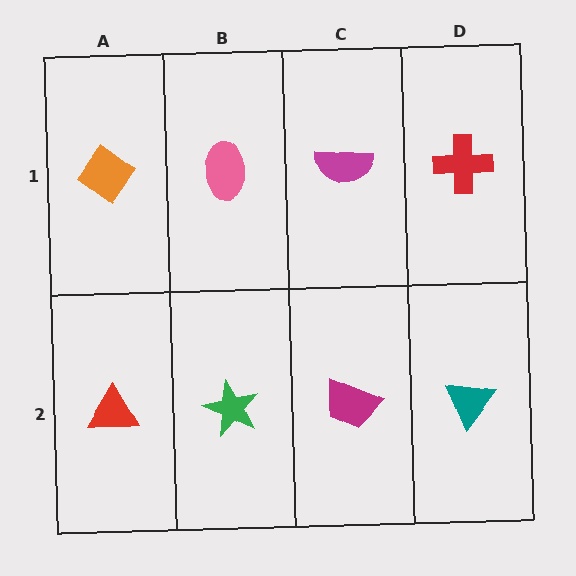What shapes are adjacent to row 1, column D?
A teal triangle (row 2, column D), a magenta semicircle (row 1, column C).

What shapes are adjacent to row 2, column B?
A pink ellipse (row 1, column B), a red triangle (row 2, column A), a magenta trapezoid (row 2, column C).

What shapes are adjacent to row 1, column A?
A red triangle (row 2, column A), a pink ellipse (row 1, column B).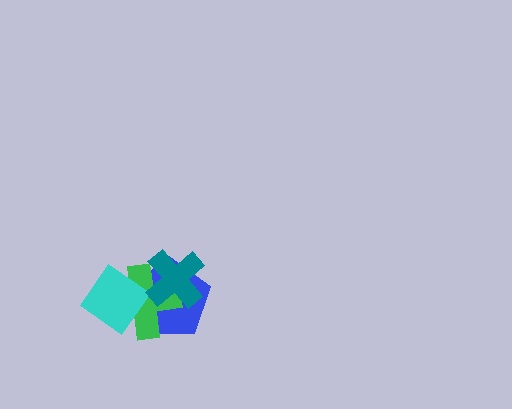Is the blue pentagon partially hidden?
Yes, it is partially covered by another shape.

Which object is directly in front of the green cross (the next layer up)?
The cyan diamond is directly in front of the green cross.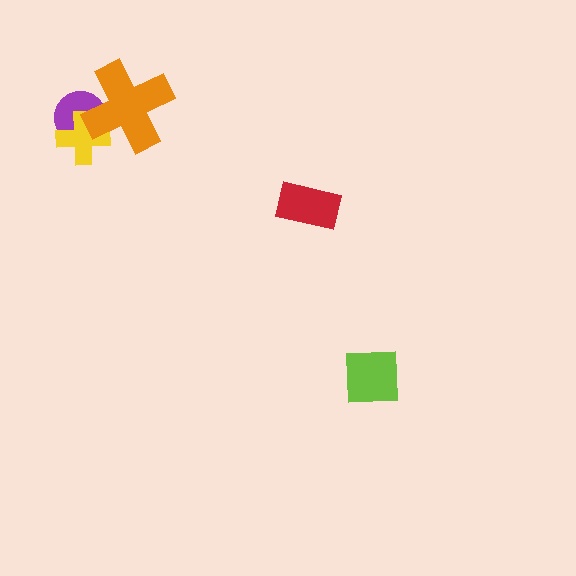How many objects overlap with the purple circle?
2 objects overlap with the purple circle.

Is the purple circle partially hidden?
Yes, it is partially covered by another shape.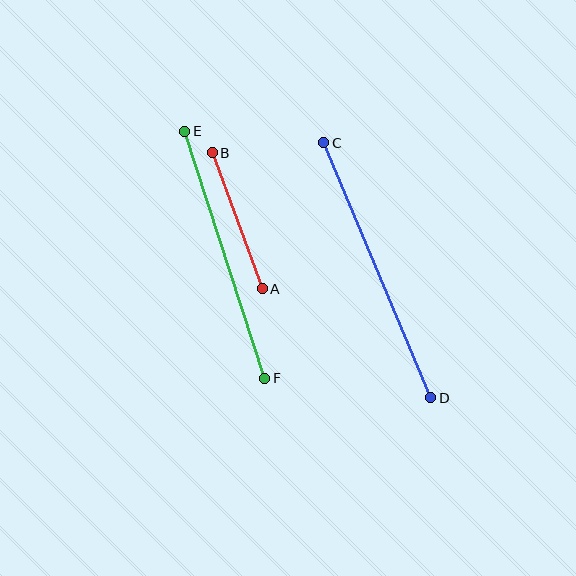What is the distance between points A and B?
The distance is approximately 145 pixels.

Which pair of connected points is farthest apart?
Points C and D are farthest apart.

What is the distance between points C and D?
The distance is approximately 277 pixels.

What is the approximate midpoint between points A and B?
The midpoint is at approximately (237, 221) pixels.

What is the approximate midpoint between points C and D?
The midpoint is at approximately (377, 270) pixels.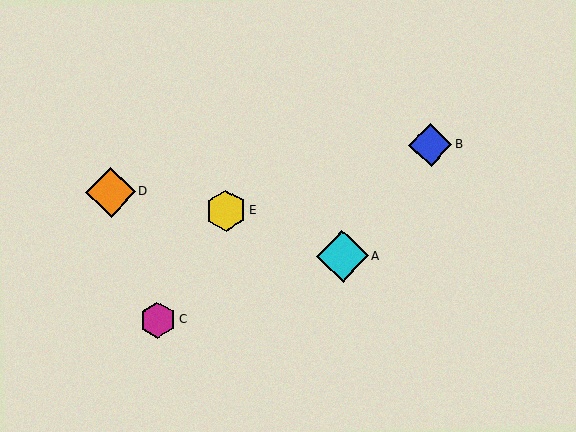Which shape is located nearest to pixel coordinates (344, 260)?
The cyan diamond (labeled A) at (343, 256) is nearest to that location.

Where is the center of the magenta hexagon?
The center of the magenta hexagon is at (158, 320).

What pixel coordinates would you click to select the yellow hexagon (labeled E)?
Click at (226, 211) to select the yellow hexagon E.